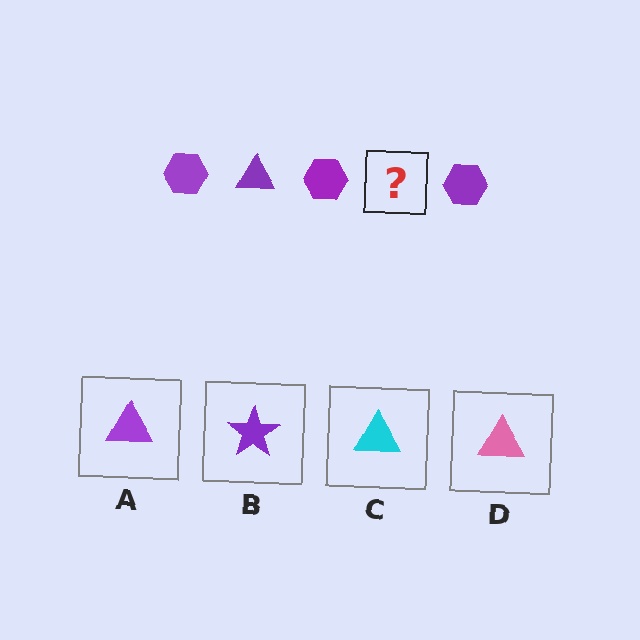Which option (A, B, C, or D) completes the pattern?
A.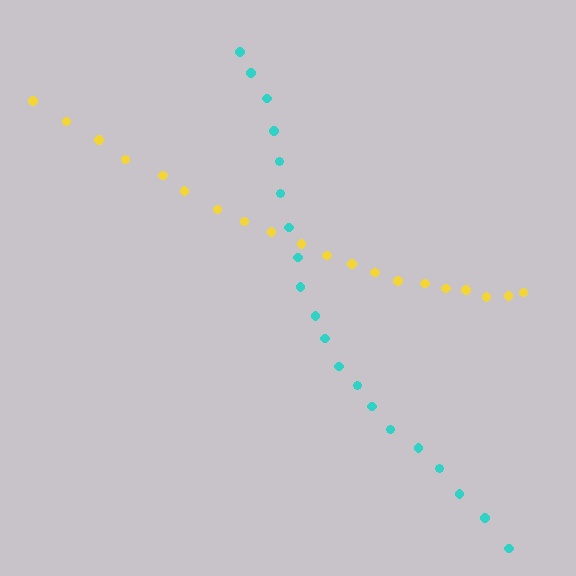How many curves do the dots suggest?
There are 2 distinct paths.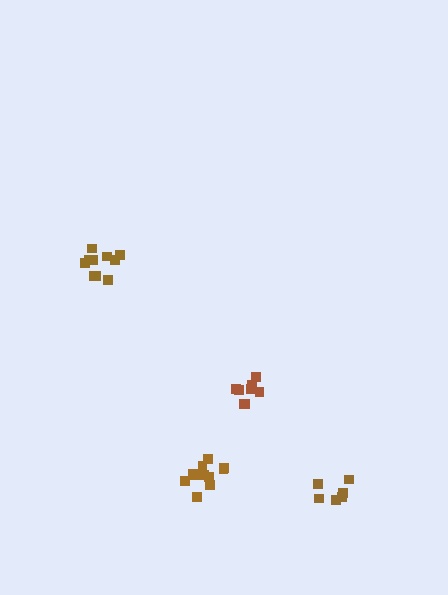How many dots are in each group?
Group 1: 10 dots, Group 2: 8 dots, Group 3: 6 dots, Group 4: 11 dots (35 total).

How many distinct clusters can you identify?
There are 4 distinct clusters.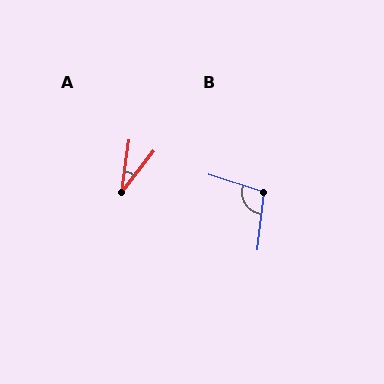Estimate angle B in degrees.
Approximately 101 degrees.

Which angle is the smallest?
A, at approximately 31 degrees.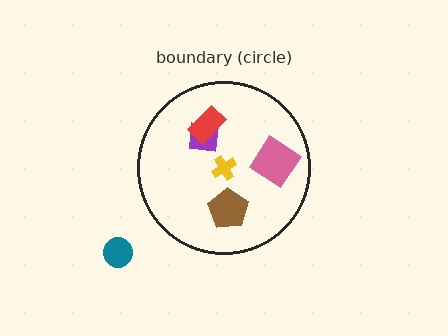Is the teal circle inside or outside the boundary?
Outside.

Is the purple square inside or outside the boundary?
Inside.